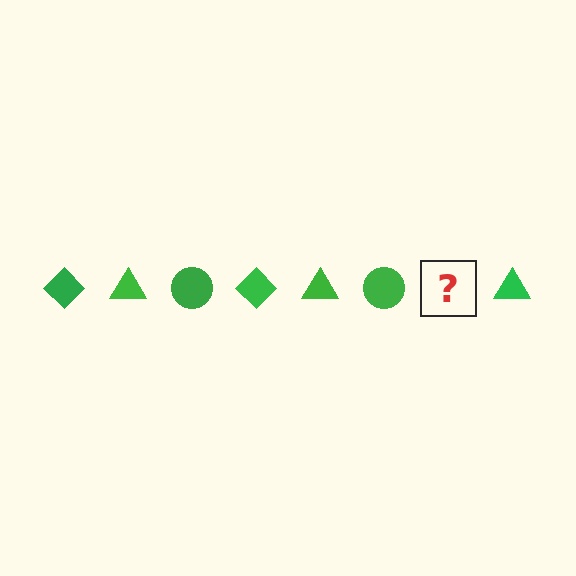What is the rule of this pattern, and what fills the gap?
The rule is that the pattern cycles through diamond, triangle, circle shapes in green. The gap should be filled with a green diamond.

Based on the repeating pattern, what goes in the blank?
The blank should be a green diamond.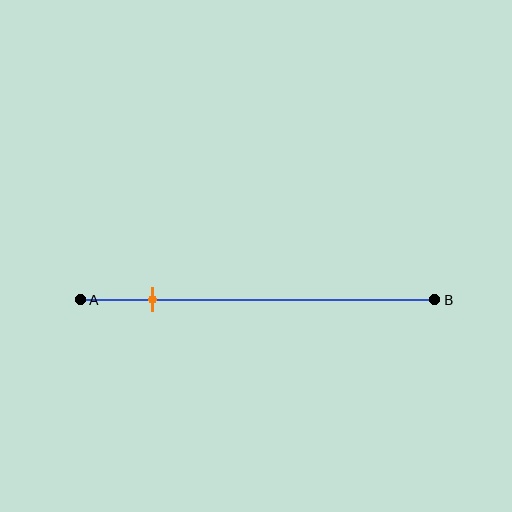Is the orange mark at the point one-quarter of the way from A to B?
No, the mark is at about 20% from A, not at the 25% one-quarter point.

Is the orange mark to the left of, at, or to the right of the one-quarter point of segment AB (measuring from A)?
The orange mark is to the left of the one-quarter point of segment AB.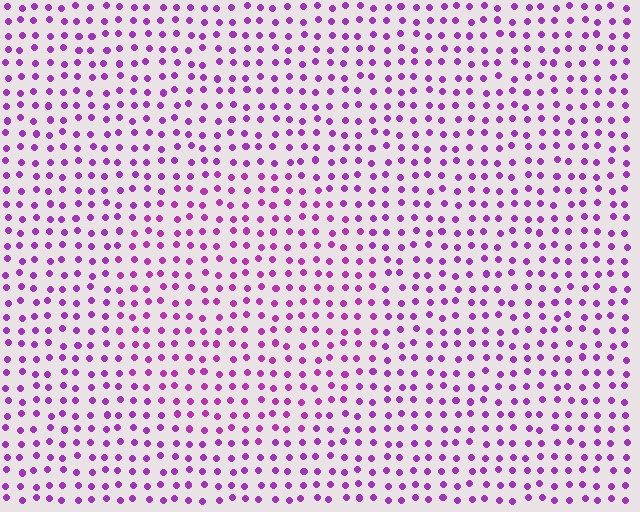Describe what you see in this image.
The image is filled with small purple elements in a uniform arrangement. A circle-shaped region is visible where the elements are tinted to a slightly different hue, forming a subtle color boundary.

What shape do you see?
I see a circle.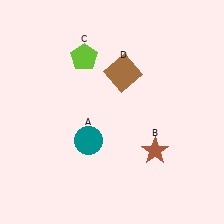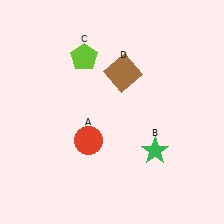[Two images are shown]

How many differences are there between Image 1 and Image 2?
There are 2 differences between the two images.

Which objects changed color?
A changed from teal to red. B changed from brown to green.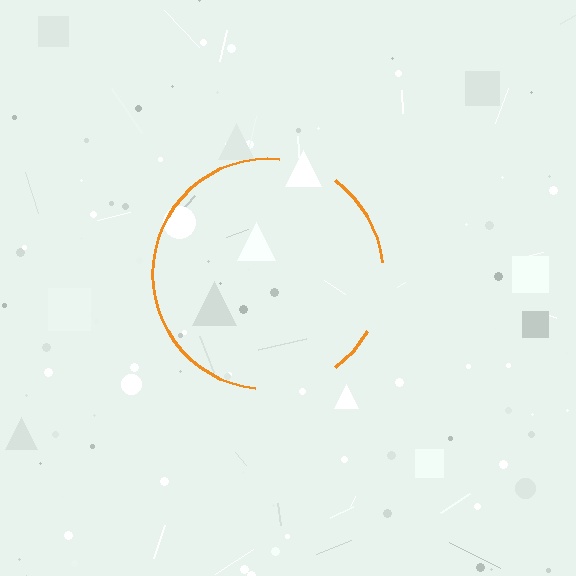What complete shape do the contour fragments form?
The contour fragments form a circle.